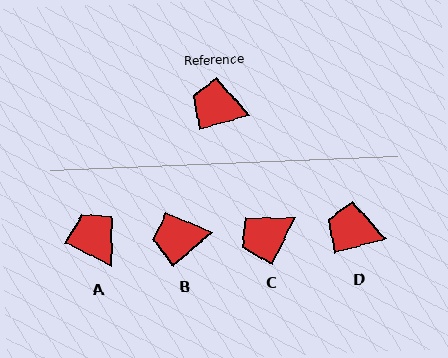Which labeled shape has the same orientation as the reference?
D.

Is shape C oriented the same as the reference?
No, it is off by about 49 degrees.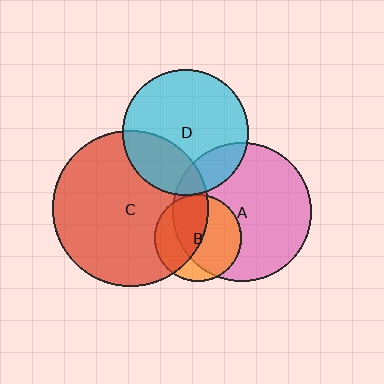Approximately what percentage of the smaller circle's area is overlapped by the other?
Approximately 5%.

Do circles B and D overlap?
Yes.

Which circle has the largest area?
Circle C (red).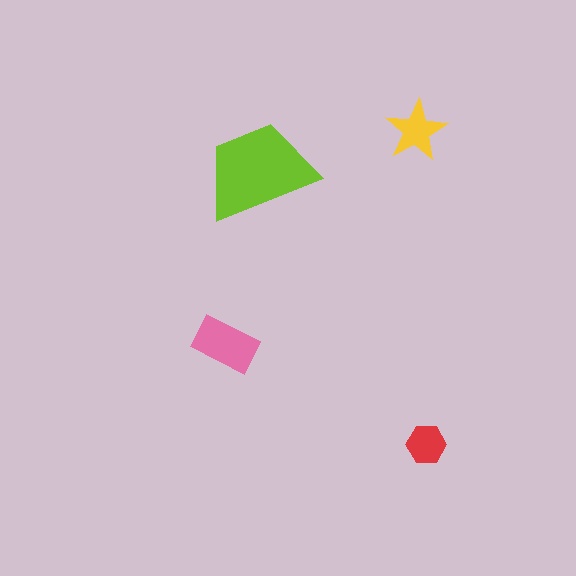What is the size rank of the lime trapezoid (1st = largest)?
1st.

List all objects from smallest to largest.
The red hexagon, the yellow star, the pink rectangle, the lime trapezoid.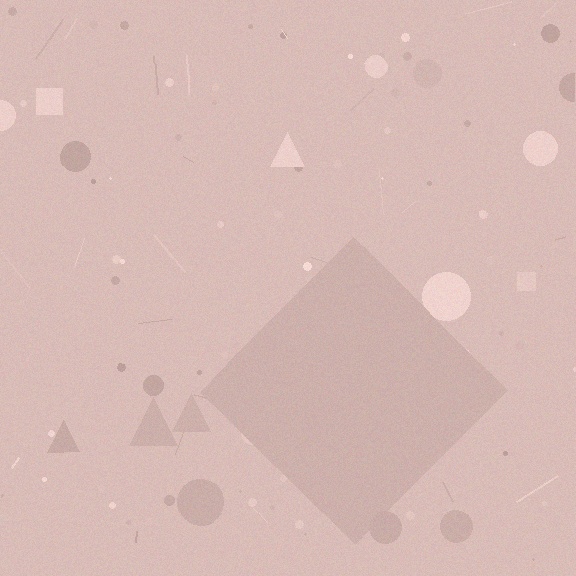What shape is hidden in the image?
A diamond is hidden in the image.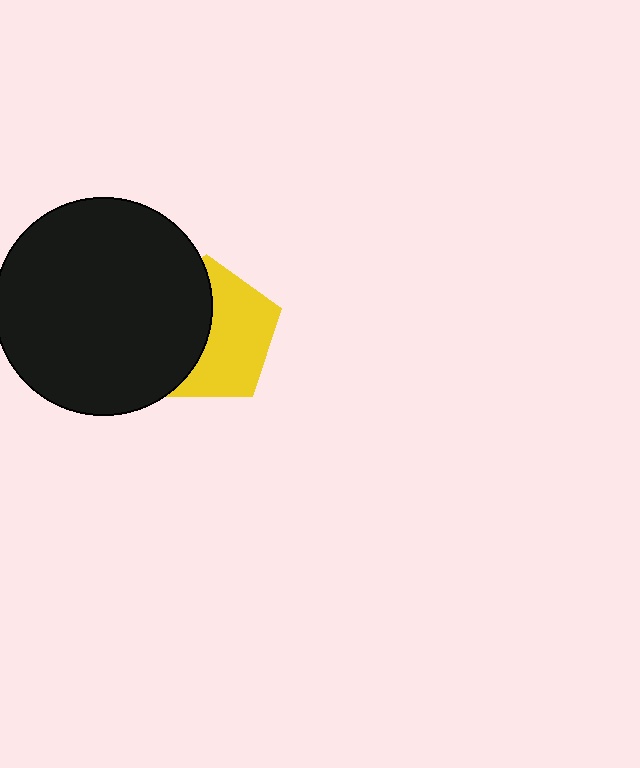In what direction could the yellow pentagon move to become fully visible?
The yellow pentagon could move right. That would shift it out from behind the black circle entirely.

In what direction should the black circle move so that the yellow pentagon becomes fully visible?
The black circle should move left. That is the shortest direction to clear the overlap and leave the yellow pentagon fully visible.